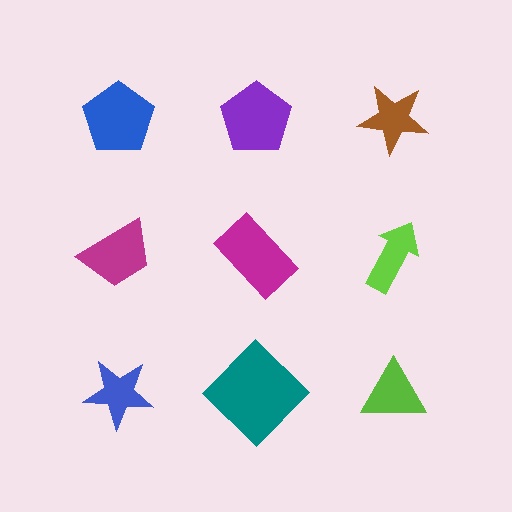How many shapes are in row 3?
3 shapes.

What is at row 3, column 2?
A teal diamond.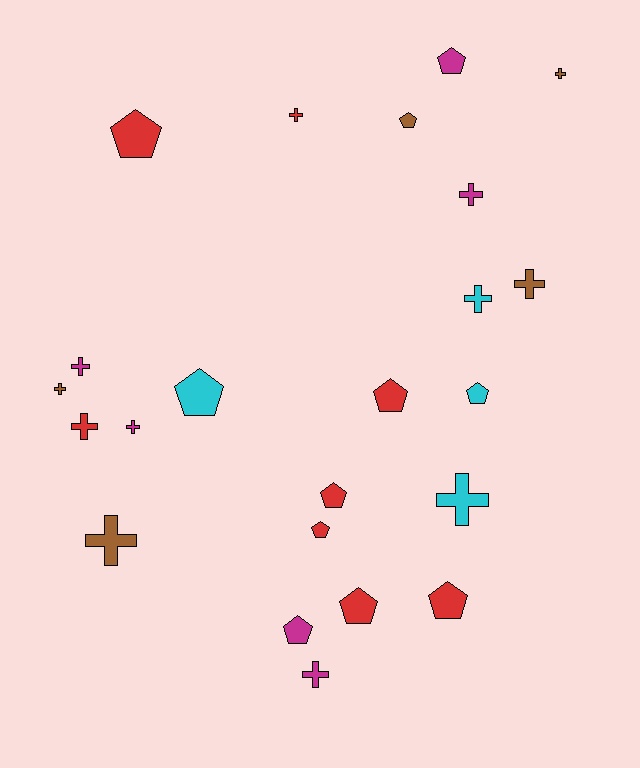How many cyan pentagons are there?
There are 2 cyan pentagons.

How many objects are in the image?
There are 23 objects.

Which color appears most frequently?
Red, with 8 objects.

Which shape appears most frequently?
Cross, with 12 objects.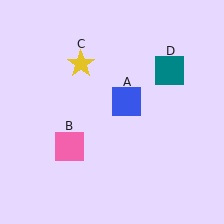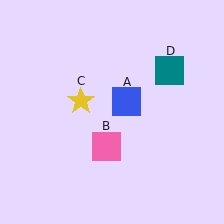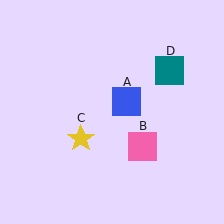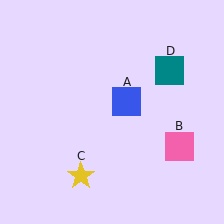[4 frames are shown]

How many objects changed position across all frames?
2 objects changed position: pink square (object B), yellow star (object C).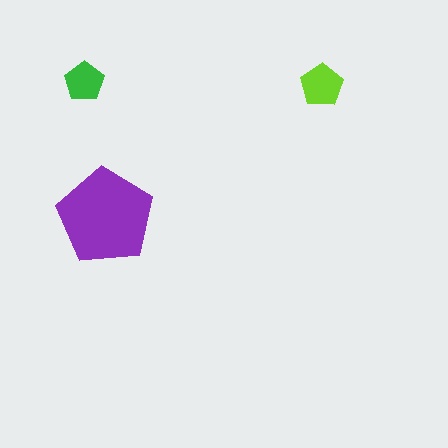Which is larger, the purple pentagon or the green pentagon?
The purple one.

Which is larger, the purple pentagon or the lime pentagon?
The purple one.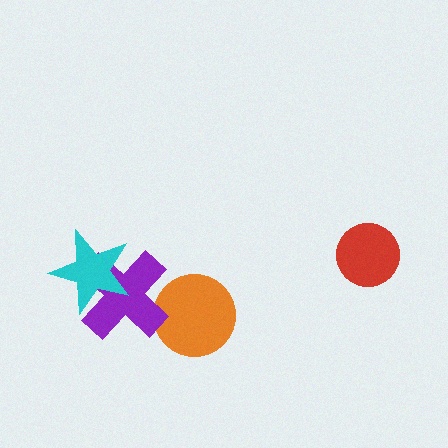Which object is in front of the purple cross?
The cyan star is in front of the purple cross.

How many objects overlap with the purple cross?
2 objects overlap with the purple cross.